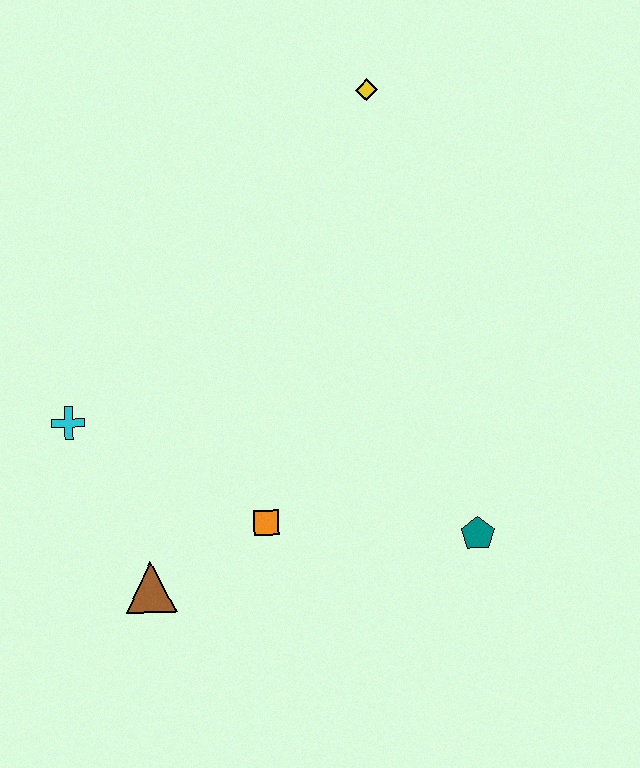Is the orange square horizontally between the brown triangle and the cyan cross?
No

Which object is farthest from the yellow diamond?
The brown triangle is farthest from the yellow diamond.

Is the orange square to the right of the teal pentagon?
No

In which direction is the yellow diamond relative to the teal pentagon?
The yellow diamond is above the teal pentagon.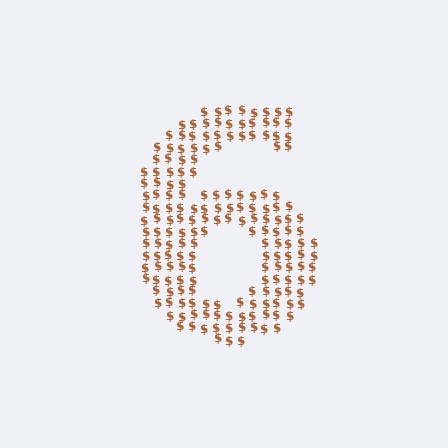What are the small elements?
The small elements are dollar signs.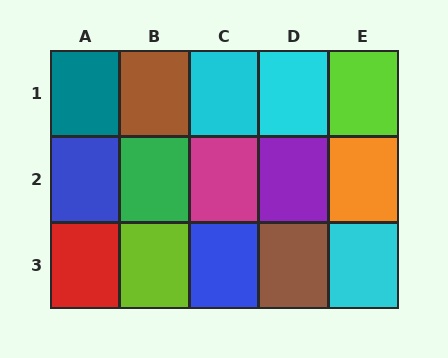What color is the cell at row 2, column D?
Purple.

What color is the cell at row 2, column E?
Orange.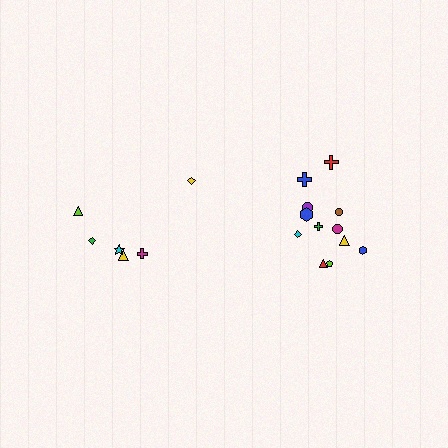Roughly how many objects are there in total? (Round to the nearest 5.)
Roughly 20 objects in total.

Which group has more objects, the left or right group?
The right group.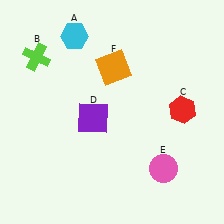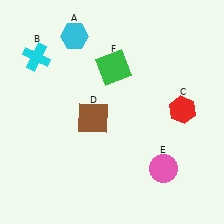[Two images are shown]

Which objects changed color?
B changed from lime to cyan. D changed from purple to brown. F changed from orange to green.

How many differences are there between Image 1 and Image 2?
There are 3 differences between the two images.